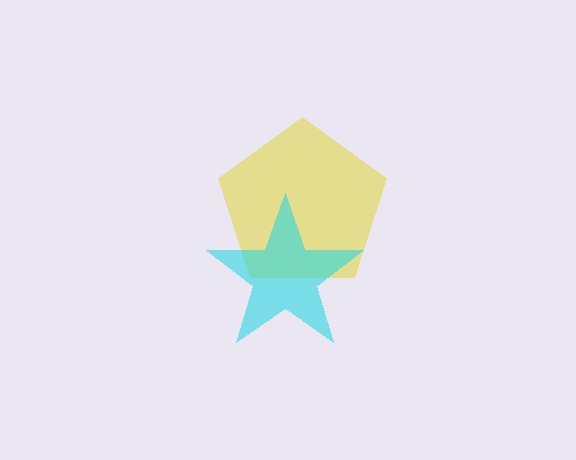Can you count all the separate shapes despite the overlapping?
Yes, there are 2 separate shapes.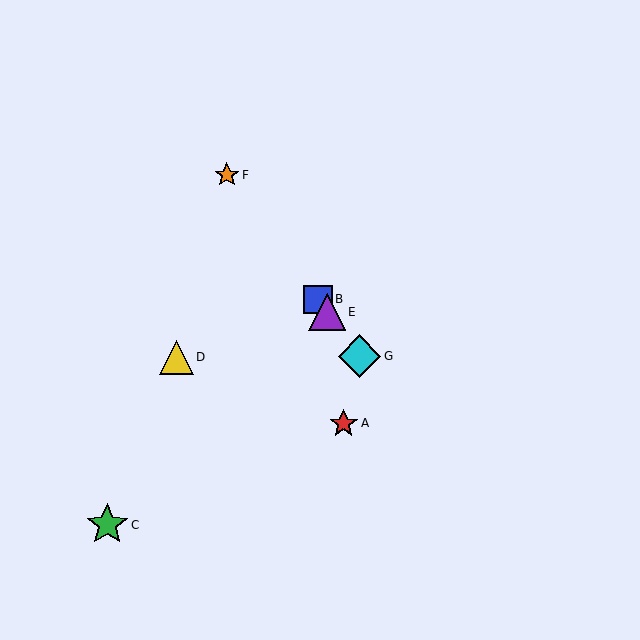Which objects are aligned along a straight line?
Objects B, E, F, G are aligned along a straight line.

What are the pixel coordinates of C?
Object C is at (107, 525).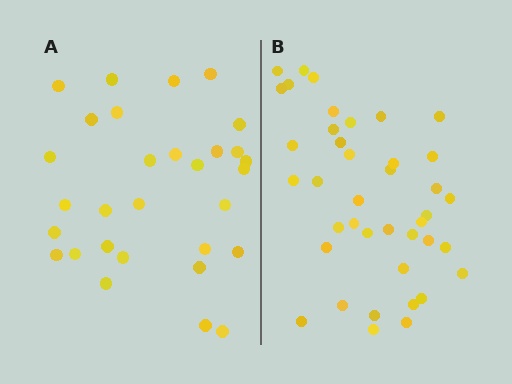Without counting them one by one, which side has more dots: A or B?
Region B (the right region) has more dots.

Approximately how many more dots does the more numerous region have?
Region B has roughly 10 or so more dots than region A.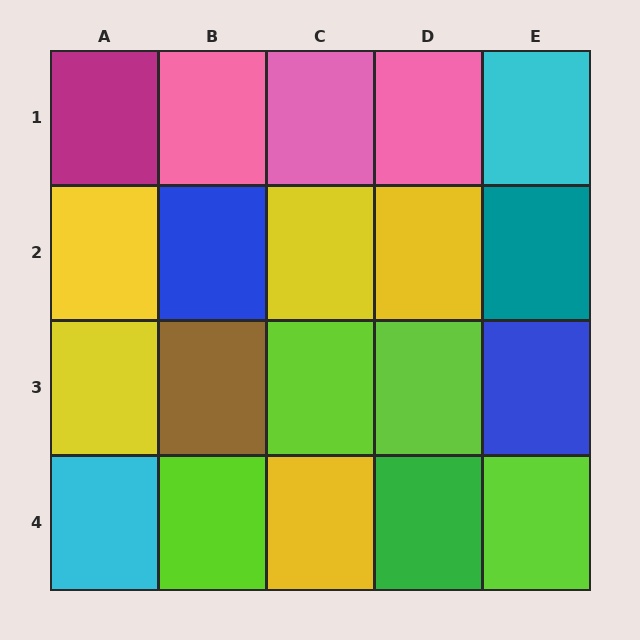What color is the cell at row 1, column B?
Pink.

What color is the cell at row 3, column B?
Brown.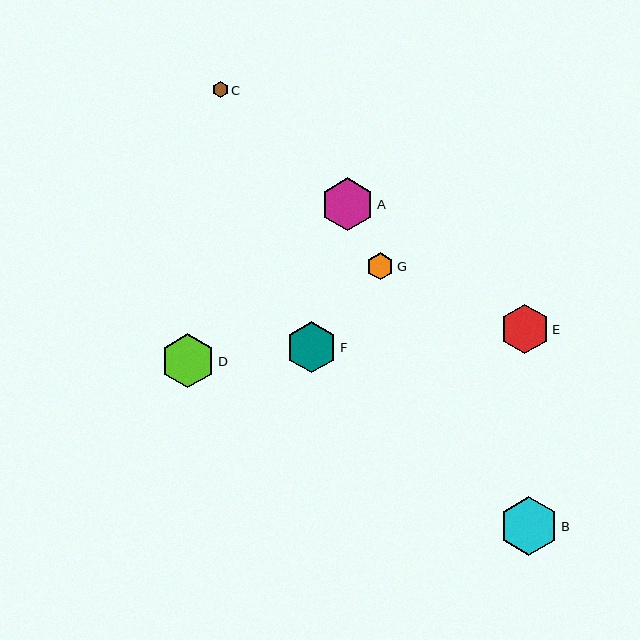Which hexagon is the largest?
Hexagon B is the largest with a size of approximately 59 pixels.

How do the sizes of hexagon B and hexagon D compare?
Hexagon B and hexagon D are approximately the same size.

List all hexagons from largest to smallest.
From largest to smallest: B, D, A, F, E, G, C.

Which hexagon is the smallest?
Hexagon C is the smallest with a size of approximately 16 pixels.